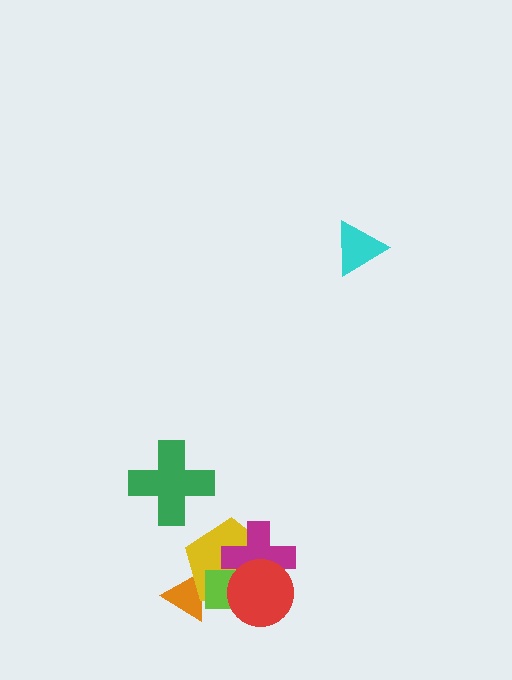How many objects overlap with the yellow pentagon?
4 objects overlap with the yellow pentagon.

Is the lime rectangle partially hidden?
Yes, it is partially covered by another shape.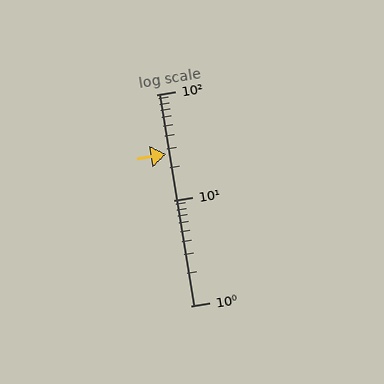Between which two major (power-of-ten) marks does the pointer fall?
The pointer is between 10 and 100.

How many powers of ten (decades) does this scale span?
The scale spans 2 decades, from 1 to 100.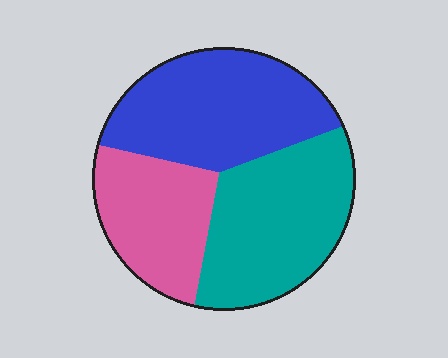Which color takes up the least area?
Pink, at roughly 25%.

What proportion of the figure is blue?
Blue covers around 40% of the figure.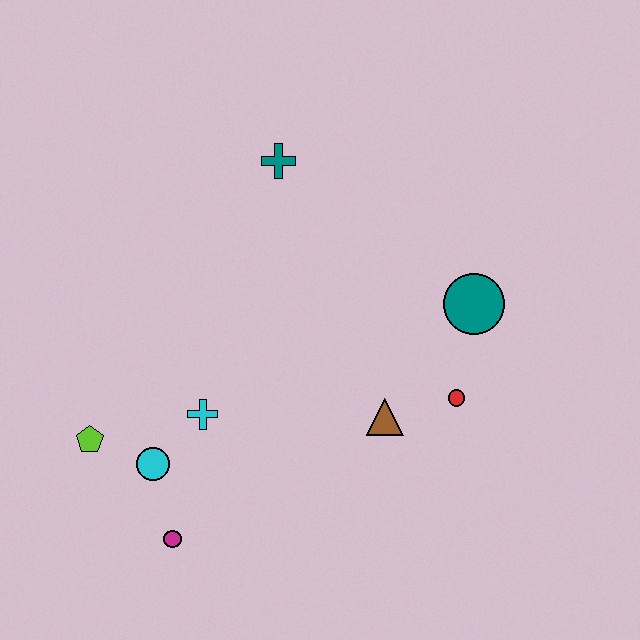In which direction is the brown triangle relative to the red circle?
The brown triangle is to the left of the red circle.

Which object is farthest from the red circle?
The lime pentagon is farthest from the red circle.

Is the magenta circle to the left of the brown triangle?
Yes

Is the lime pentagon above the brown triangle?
No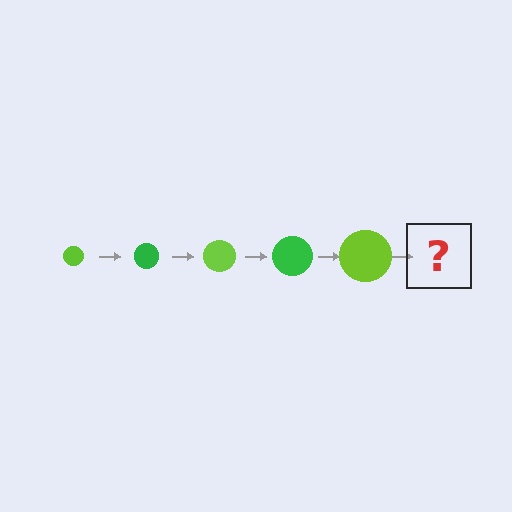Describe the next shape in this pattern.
It should be a green circle, larger than the previous one.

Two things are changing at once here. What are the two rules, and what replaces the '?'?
The two rules are that the circle grows larger each step and the color cycles through lime and green. The '?' should be a green circle, larger than the previous one.